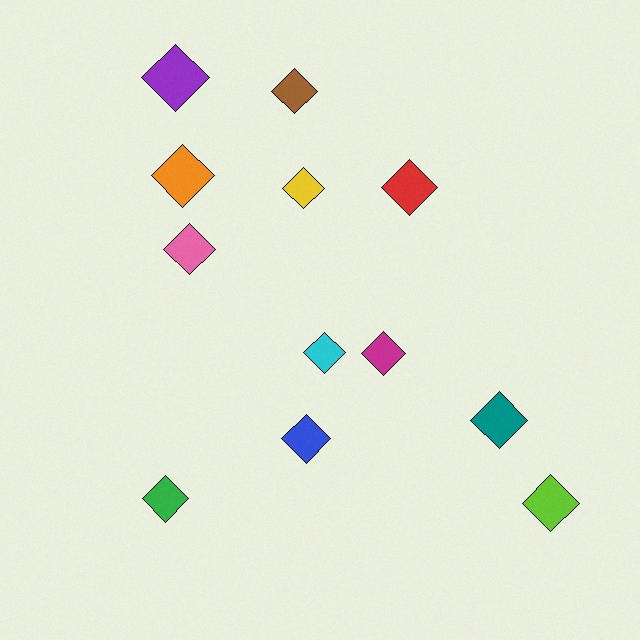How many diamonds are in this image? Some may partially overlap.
There are 12 diamonds.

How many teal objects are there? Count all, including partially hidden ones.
There is 1 teal object.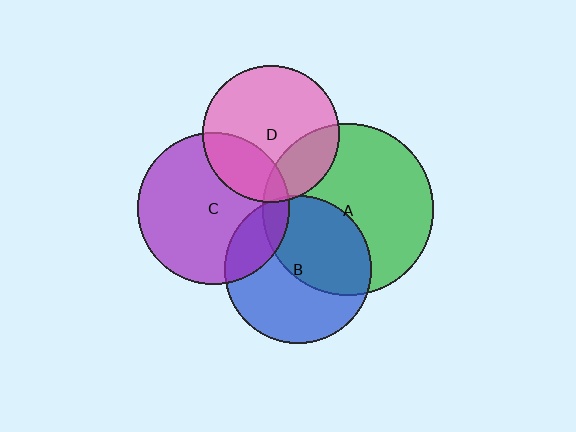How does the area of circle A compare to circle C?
Approximately 1.3 times.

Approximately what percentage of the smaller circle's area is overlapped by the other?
Approximately 10%.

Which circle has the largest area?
Circle A (green).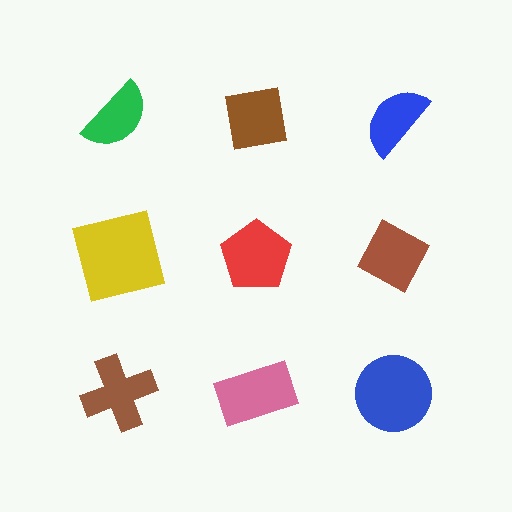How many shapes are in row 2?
3 shapes.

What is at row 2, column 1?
A yellow square.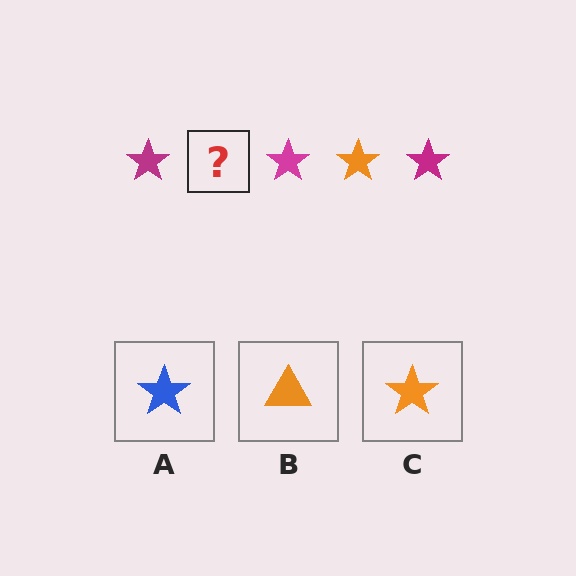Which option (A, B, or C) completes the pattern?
C.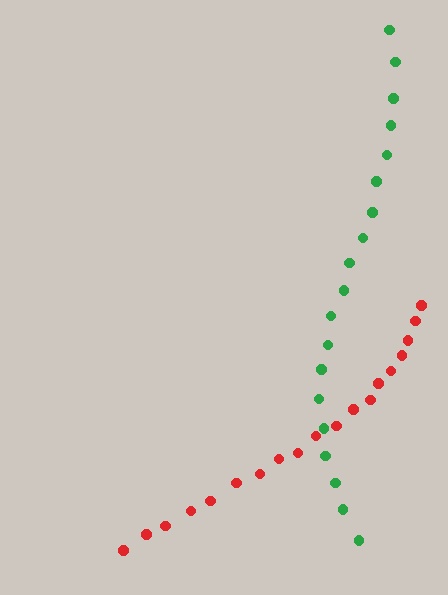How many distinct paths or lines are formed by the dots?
There are 2 distinct paths.